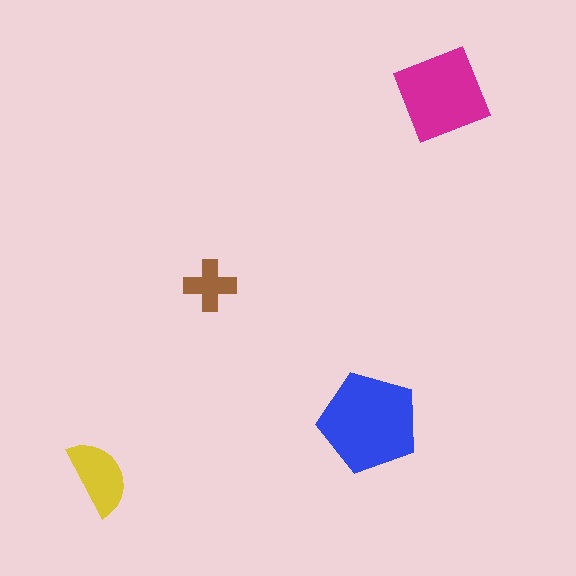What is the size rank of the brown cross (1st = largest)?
4th.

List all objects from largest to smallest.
The blue pentagon, the magenta diamond, the yellow semicircle, the brown cross.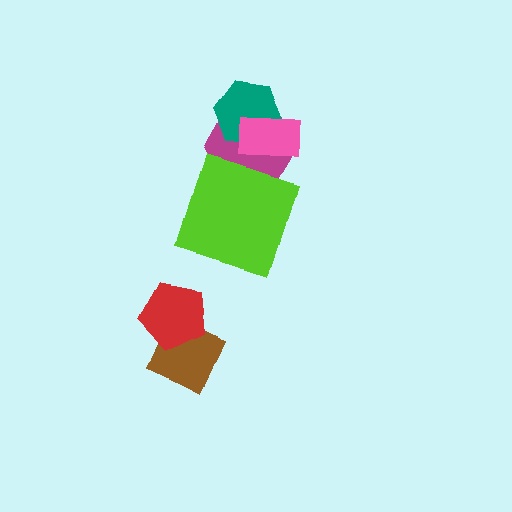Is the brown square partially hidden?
Yes, it is partially covered by another shape.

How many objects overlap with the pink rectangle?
2 objects overlap with the pink rectangle.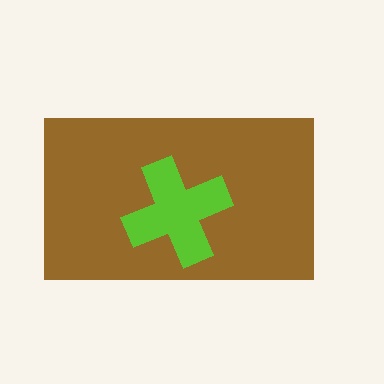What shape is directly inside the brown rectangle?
The lime cross.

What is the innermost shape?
The lime cross.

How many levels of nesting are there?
2.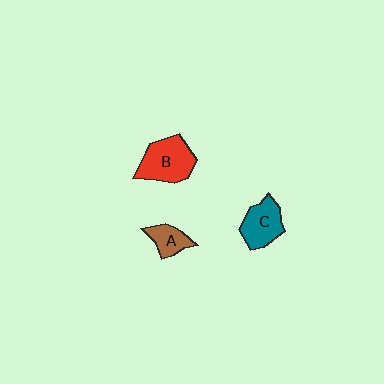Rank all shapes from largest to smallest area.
From largest to smallest: B (red), C (teal), A (brown).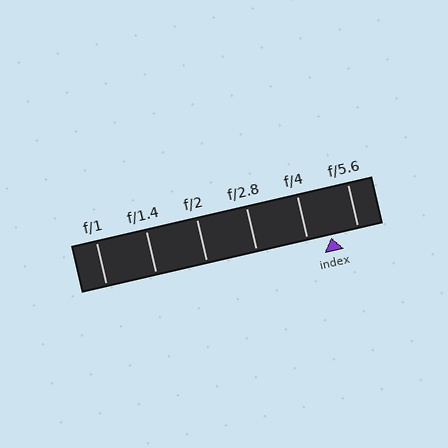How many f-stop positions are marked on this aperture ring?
There are 6 f-stop positions marked.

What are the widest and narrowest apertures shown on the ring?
The widest aperture shown is f/1 and the narrowest is f/5.6.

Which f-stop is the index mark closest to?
The index mark is closest to f/4.